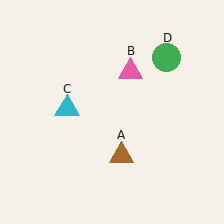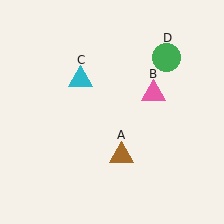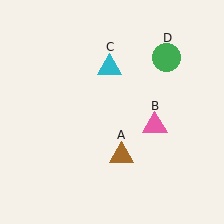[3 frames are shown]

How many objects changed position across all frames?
2 objects changed position: pink triangle (object B), cyan triangle (object C).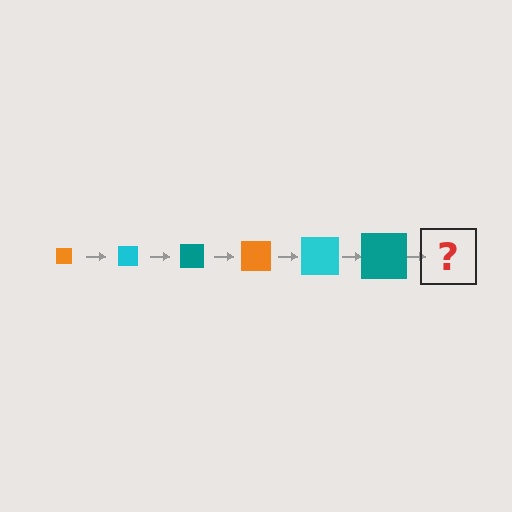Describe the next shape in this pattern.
It should be an orange square, larger than the previous one.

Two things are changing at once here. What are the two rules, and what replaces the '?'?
The two rules are that the square grows larger each step and the color cycles through orange, cyan, and teal. The '?' should be an orange square, larger than the previous one.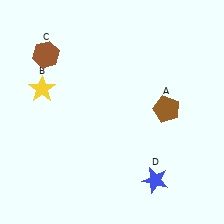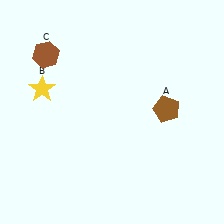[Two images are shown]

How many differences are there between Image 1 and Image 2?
There is 1 difference between the two images.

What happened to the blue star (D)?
The blue star (D) was removed in Image 2. It was in the bottom-right area of Image 1.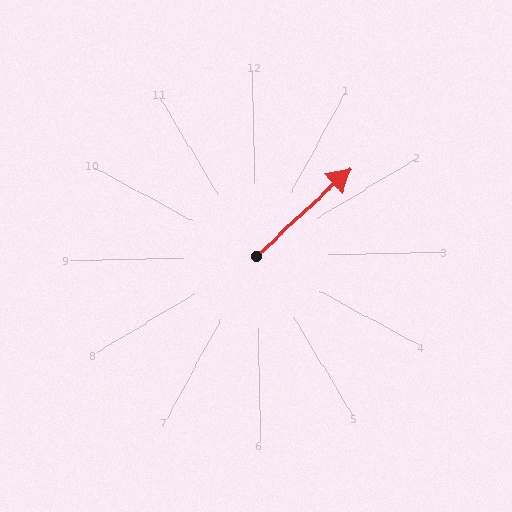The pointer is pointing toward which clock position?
Roughly 2 o'clock.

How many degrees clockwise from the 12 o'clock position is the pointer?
Approximately 48 degrees.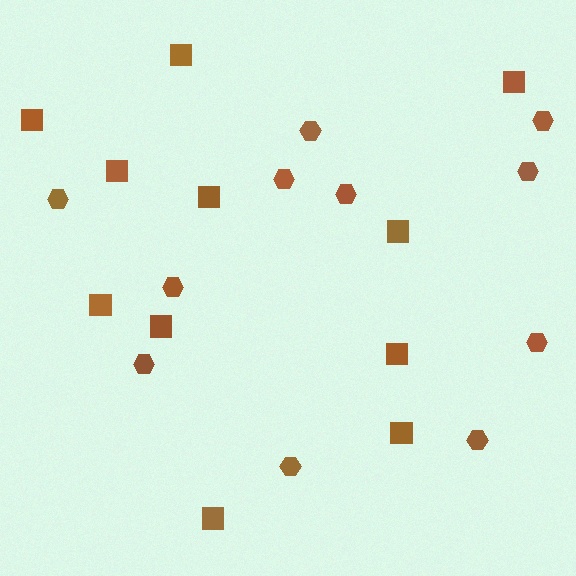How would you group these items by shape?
There are 2 groups: one group of squares (11) and one group of hexagons (11).